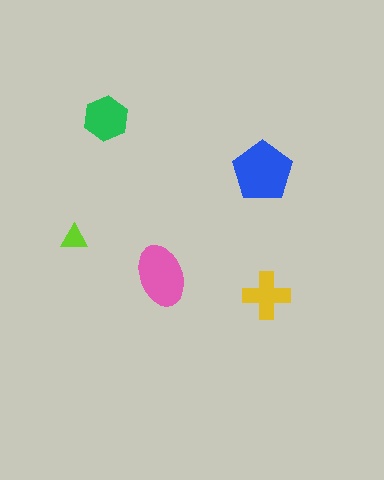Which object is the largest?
The blue pentagon.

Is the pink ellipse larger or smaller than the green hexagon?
Larger.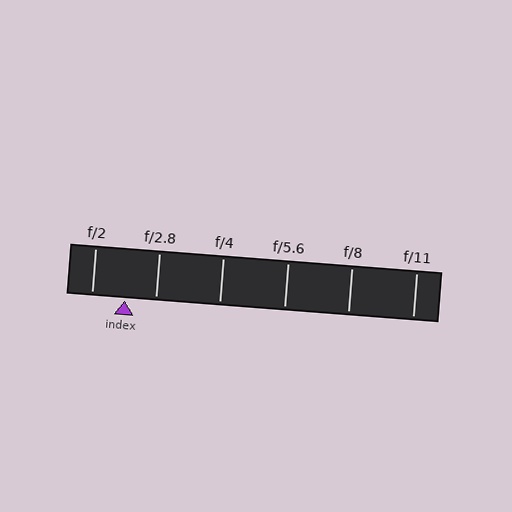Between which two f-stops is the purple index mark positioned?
The index mark is between f/2 and f/2.8.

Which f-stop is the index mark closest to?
The index mark is closest to f/2.8.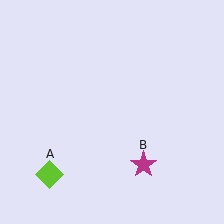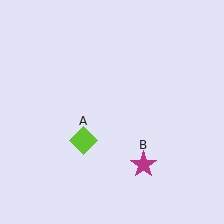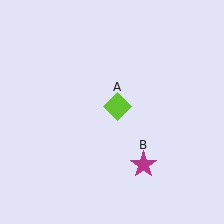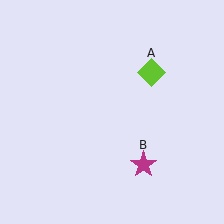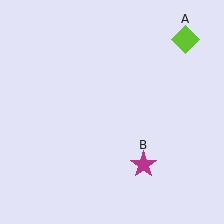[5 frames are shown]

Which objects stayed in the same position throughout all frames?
Magenta star (object B) remained stationary.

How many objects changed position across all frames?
1 object changed position: lime diamond (object A).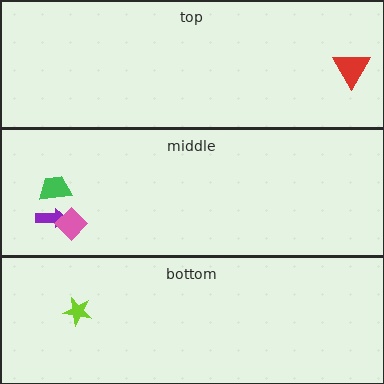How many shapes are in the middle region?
3.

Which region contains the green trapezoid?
The middle region.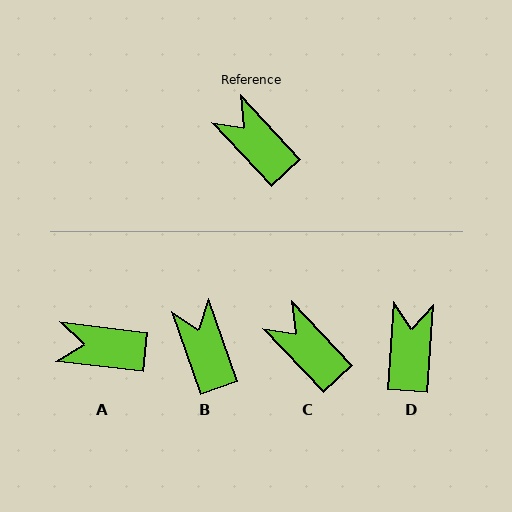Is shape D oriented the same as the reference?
No, it is off by about 48 degrees.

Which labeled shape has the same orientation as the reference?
C.